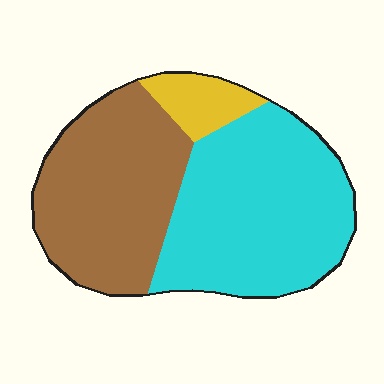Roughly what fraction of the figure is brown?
Brown covers about 40% of the figure.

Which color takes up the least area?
Yellow, at roughly 10%.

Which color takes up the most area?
Cyan, at roughly 50%.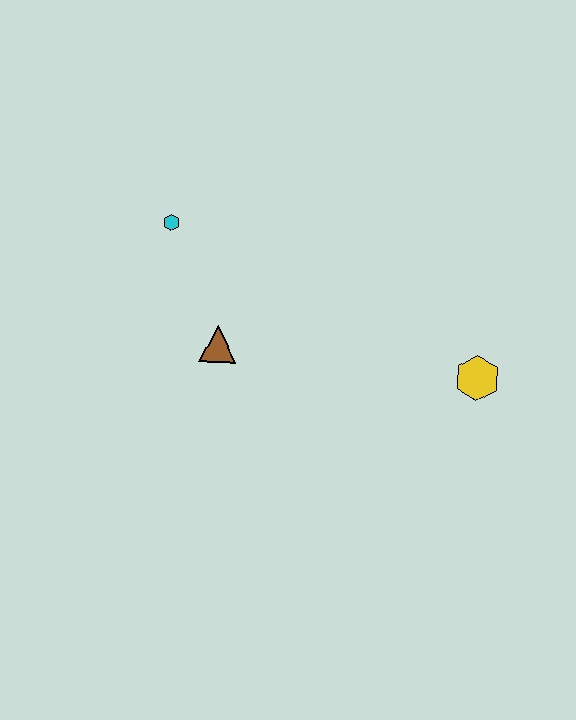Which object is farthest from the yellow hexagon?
The cyan hexagon is farthest from the yellow hexagon.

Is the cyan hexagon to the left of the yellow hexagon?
Yes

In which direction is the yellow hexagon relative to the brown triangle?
The yellow hexagon is to the right of the brown triangle.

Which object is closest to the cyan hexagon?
The brown triangle is closest to the cyan hexagon.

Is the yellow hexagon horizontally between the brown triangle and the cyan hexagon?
No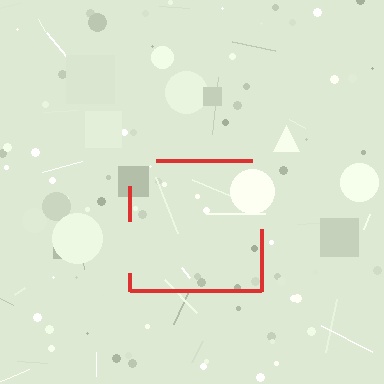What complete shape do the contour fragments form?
The contour fragments form a square.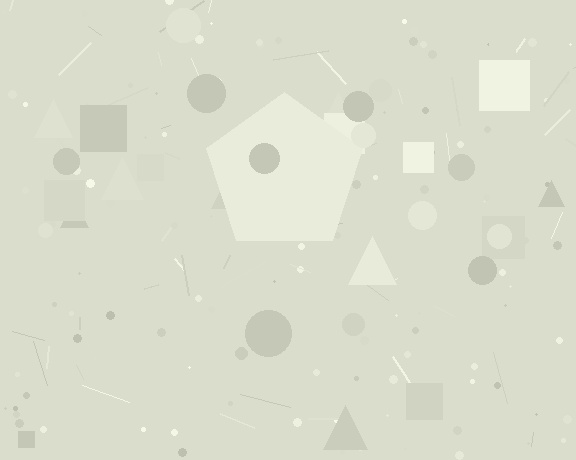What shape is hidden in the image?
A pentagon is hidden in the image.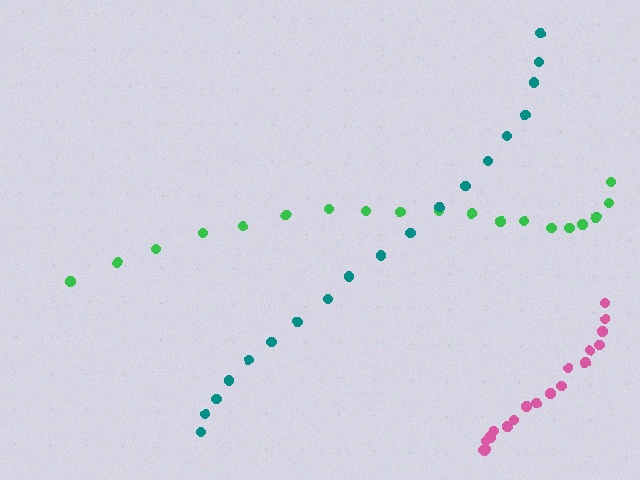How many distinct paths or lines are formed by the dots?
There are 3 distinct paths.